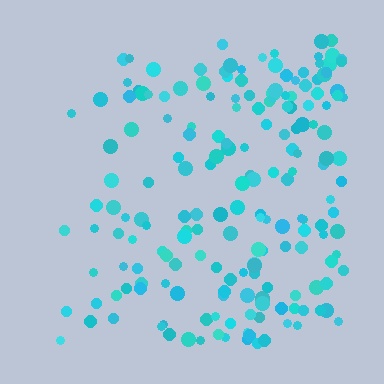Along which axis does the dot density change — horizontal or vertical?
Horizontal.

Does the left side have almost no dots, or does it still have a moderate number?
Still a moderate number, just noticeably fewer than the right.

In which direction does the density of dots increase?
From left to right, with the right side densest.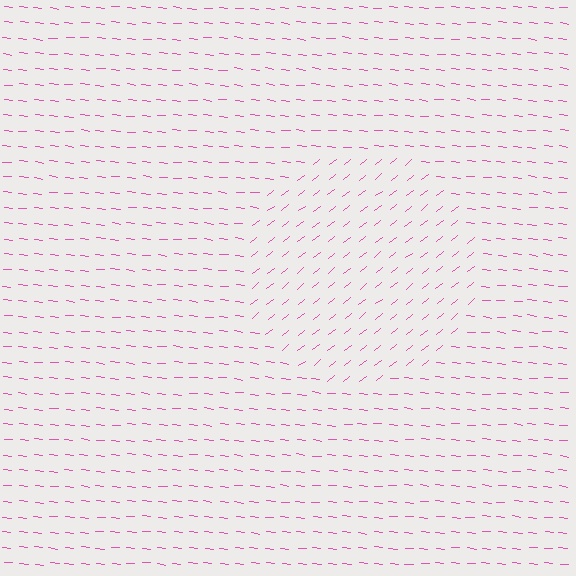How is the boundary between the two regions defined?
The boundary is defined purely by a change in line orientation (approximately 45 degrees difference). All lines are the same color and thickness.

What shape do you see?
I see a circle.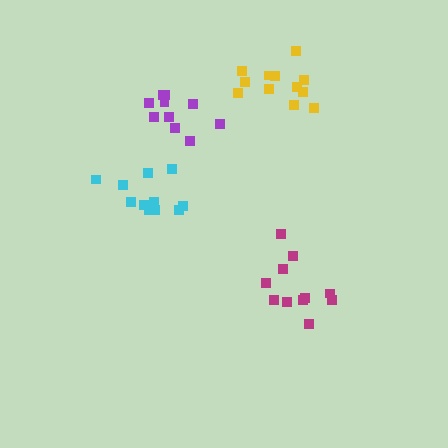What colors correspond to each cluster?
The clusters are colored: purple, cyan, yellow, magenta.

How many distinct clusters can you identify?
There are 4 distinct clusters.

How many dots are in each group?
Group 1: 10 dots, Group 2: 11 dots, Group 3: 12 dots, Group 4: 11 dots (44 total).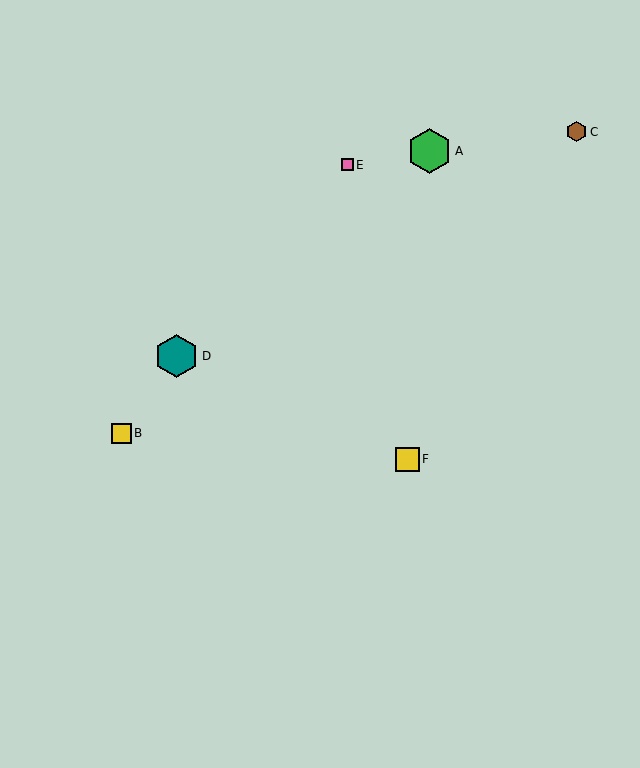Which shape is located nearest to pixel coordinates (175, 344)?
The teal hexagon (labeled D) at (177, 356) is nearest to that location.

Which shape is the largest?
The green hexagon (labeled A) is the largest.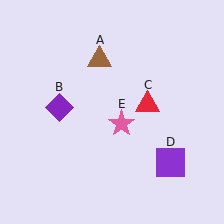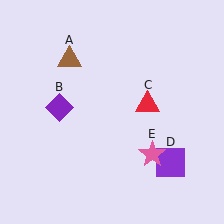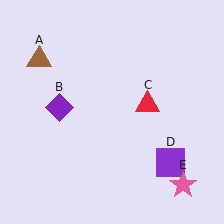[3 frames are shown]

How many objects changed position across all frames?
2 objects changed position: brown triangle (object A), pink star (object E).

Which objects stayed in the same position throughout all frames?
Purple diamond (object B) and red triangle (object C) and purple square (object D) remained stationary.